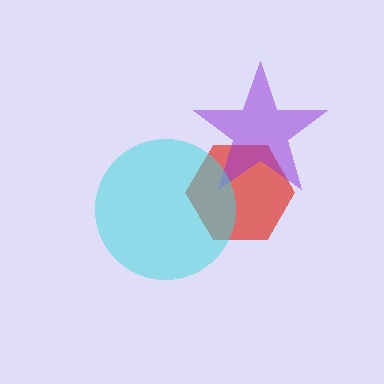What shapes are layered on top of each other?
The layered shapes are: a red hexagon, a purple star, a cyan circle.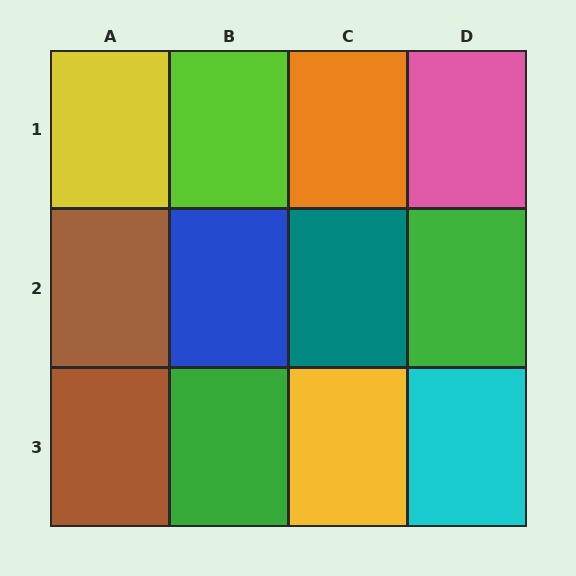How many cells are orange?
1 cell is orange.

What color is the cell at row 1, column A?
Yellow.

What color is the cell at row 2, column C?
Teal.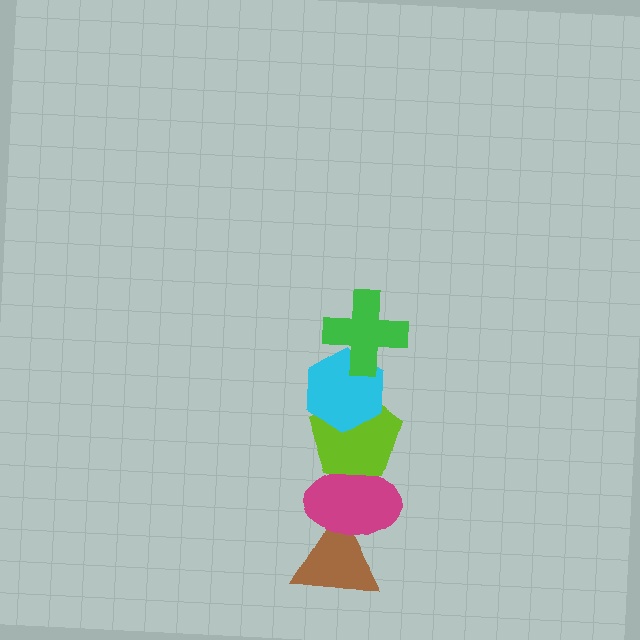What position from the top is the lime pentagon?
The lime pentagon is 3rd from the top.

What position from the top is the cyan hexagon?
The cyan hexagon is 2nd from the top.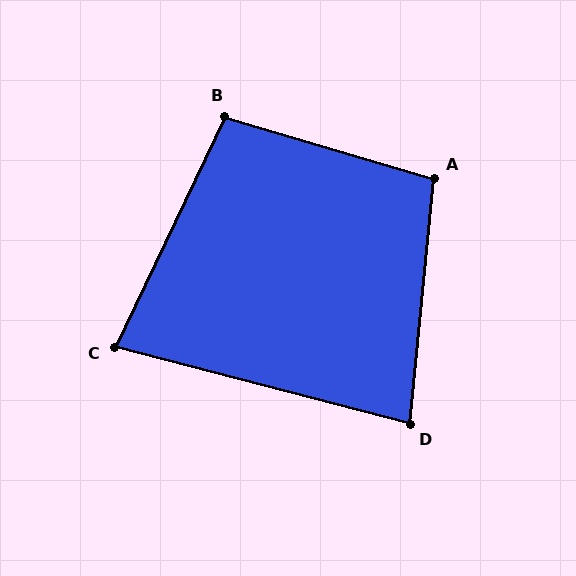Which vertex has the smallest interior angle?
C, at approximately 79 degrees.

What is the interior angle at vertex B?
Approximately 99 degrees (obtuse).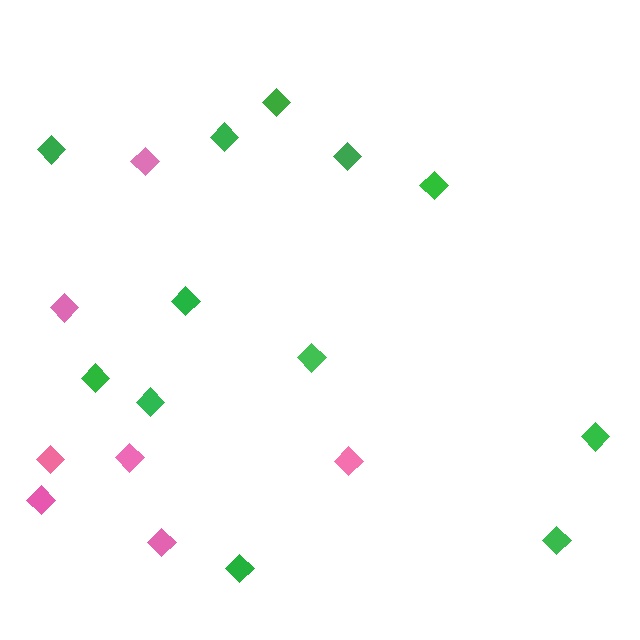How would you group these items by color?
There are 2 groups: one group of green diamonds (12) and one group of pink diamonds (7).